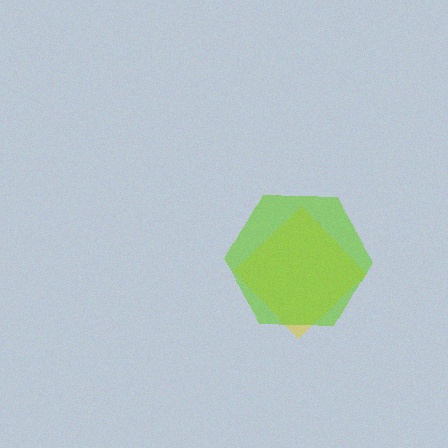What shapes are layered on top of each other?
The layered shapes are: a yellow diamond, a lime hexagon.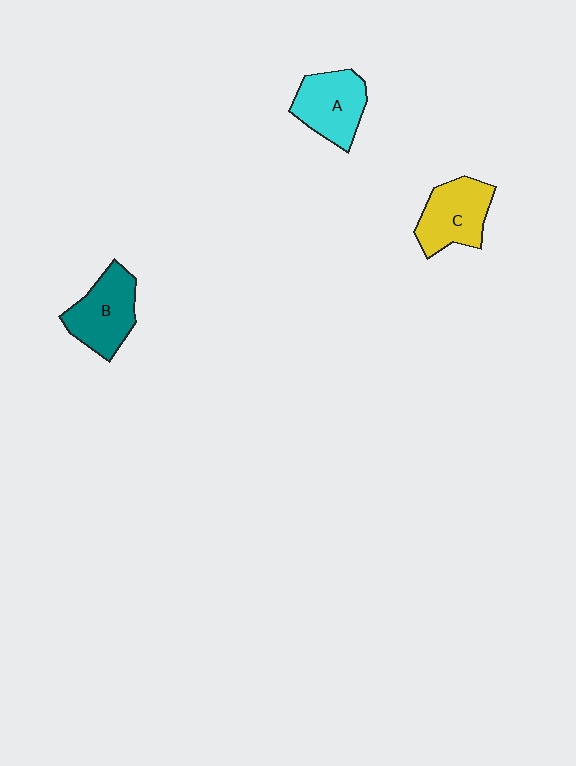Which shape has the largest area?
Shape B (teal).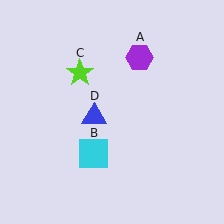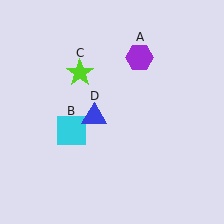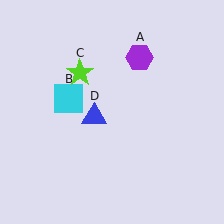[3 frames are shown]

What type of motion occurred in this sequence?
The cyan square (object B) rotated clockwise around the center of the scene.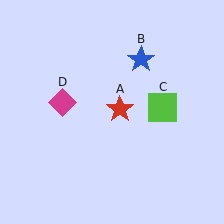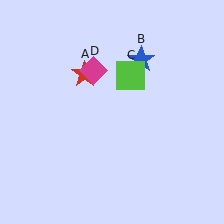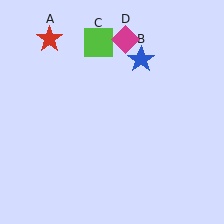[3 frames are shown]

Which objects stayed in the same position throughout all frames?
Blue star (object B) remained stationary.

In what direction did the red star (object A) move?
The red star (object A) moved up and to the left.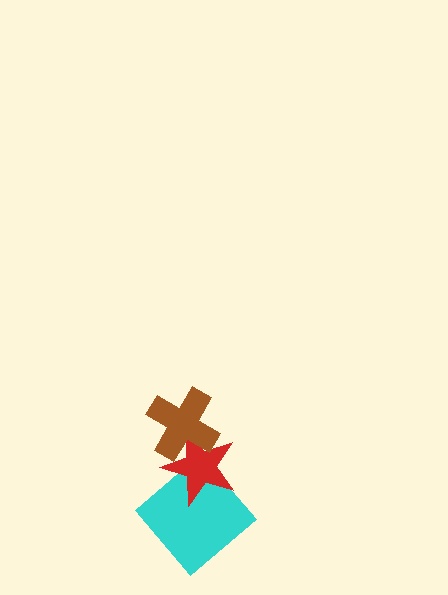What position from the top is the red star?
The red star is 2nd from the top.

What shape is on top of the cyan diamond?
The red star is on top of the cyan diamond.